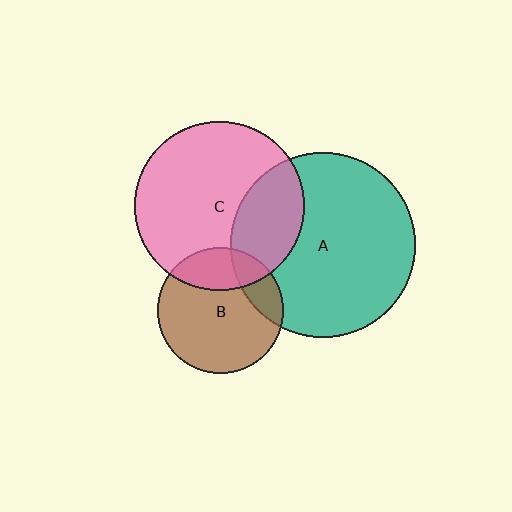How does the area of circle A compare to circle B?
Approximately 2.1 times.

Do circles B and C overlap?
Yes.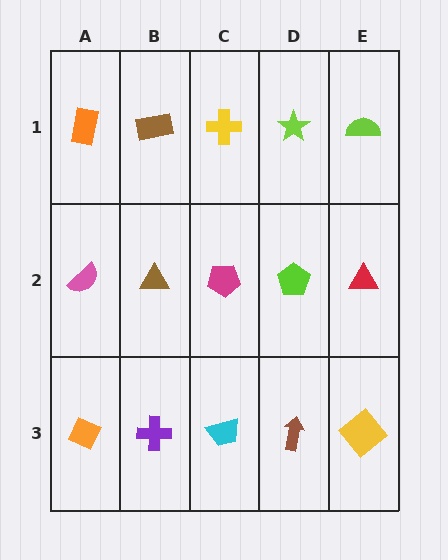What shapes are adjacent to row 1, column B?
A brown triangle (row 2, column B), an orange rectangle (row 1, column A), a yellow cross (row 1, column C).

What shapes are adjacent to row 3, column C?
A magenta pentagon (row 2, column C), a purple cross (row 3, column B), a brown arrow (row 3, column D).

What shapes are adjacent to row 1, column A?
A pink semicircle (row 2, column A), a brown rectangle (row 1, column B).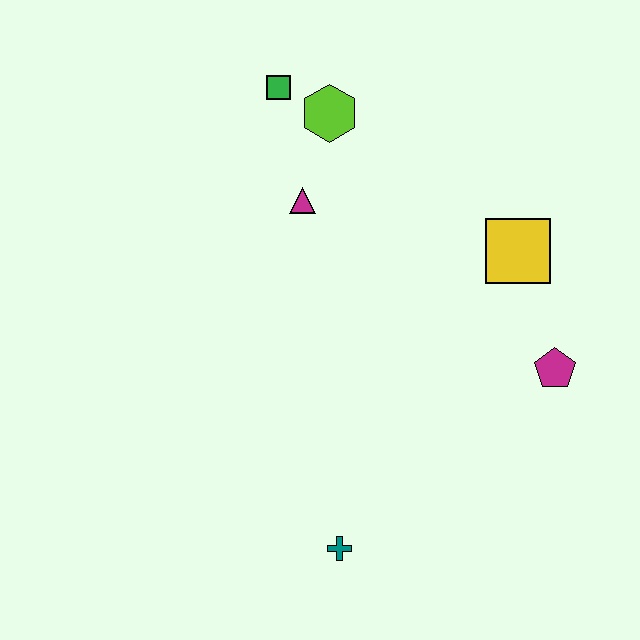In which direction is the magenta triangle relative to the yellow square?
The magenta triangle is to the left of the yellow square.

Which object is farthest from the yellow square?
The teal cross is farthest from the yellow square.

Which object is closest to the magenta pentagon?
The yellow square is closest to the magenta pentagon.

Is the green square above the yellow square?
Yes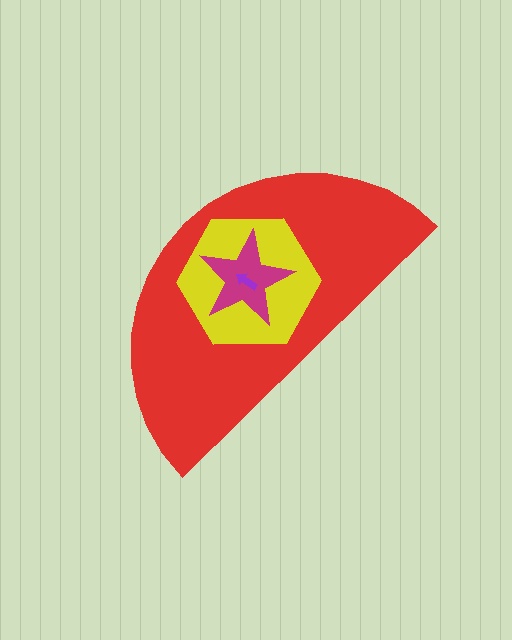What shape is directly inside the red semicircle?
The yellow hexagon.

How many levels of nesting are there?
4.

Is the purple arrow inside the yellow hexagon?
Yes.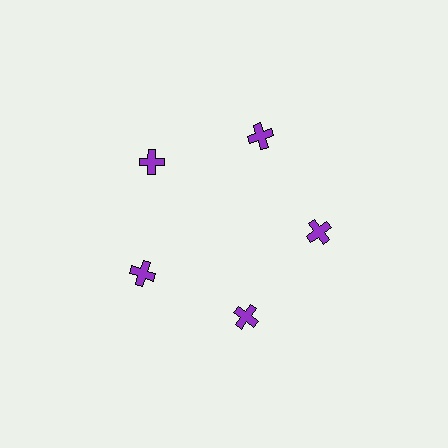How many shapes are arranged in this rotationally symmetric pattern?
There are 5 shapes, arranged in 5 groups of 1.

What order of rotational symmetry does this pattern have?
This pattern has 5-fold rotational symmetry.